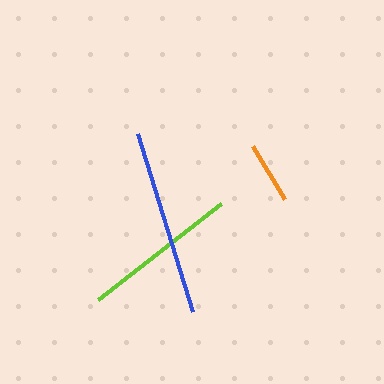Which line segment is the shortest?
The orange line is the shortest at approximately 61 pixels.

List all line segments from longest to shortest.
From longest to shortest: blue, lime, orange.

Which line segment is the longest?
The blue line is the longest at approximately 186 pixels.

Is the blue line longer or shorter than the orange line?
The blue line is longer than the orange line.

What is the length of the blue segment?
The blue segment is approximately 186 pixels long.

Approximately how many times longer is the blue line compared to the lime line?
The blue line is approximately 1.2 times the length of the lime line.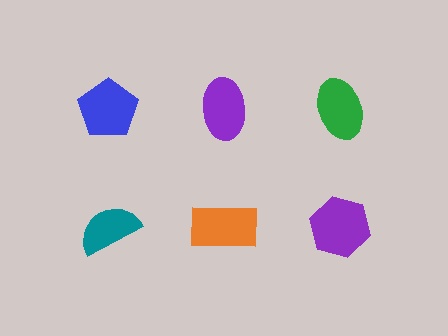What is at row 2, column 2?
An orange rectangle.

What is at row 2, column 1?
A teal semicircle.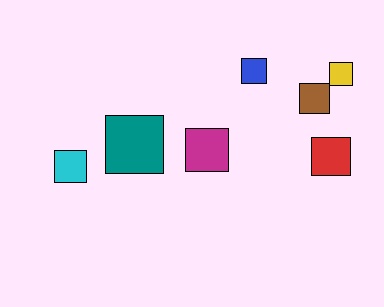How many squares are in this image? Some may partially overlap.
There are 7 squares.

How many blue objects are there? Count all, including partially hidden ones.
There is 1 blue object.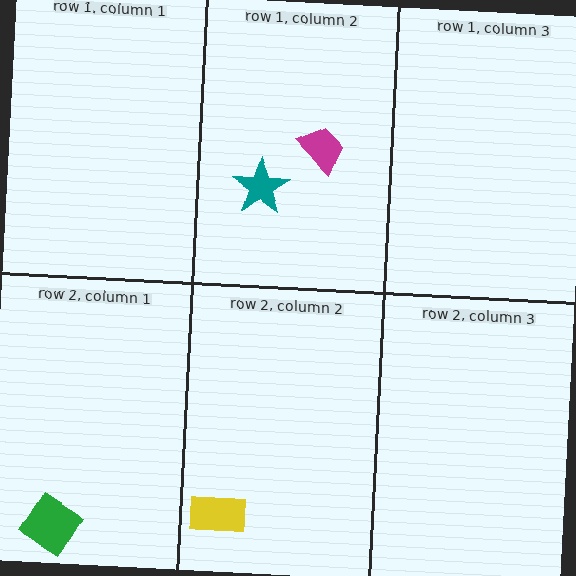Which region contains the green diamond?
The row 2, column 1 region.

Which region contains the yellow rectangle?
The row 2, column 2 region.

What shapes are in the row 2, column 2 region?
The yellow rectangle.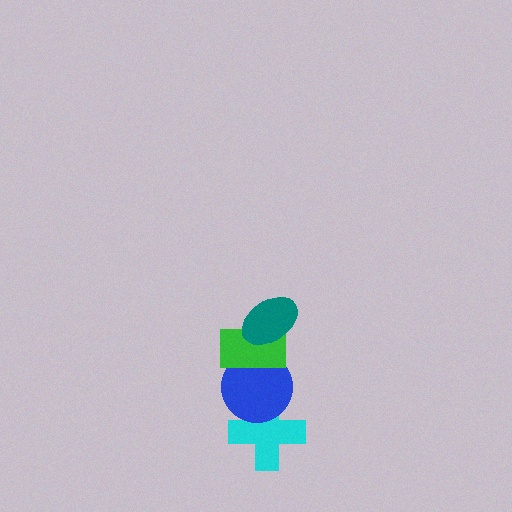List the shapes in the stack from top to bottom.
From top to bottom: the teal ellipse, the green rectangle, the blue circle, the cyan cross.